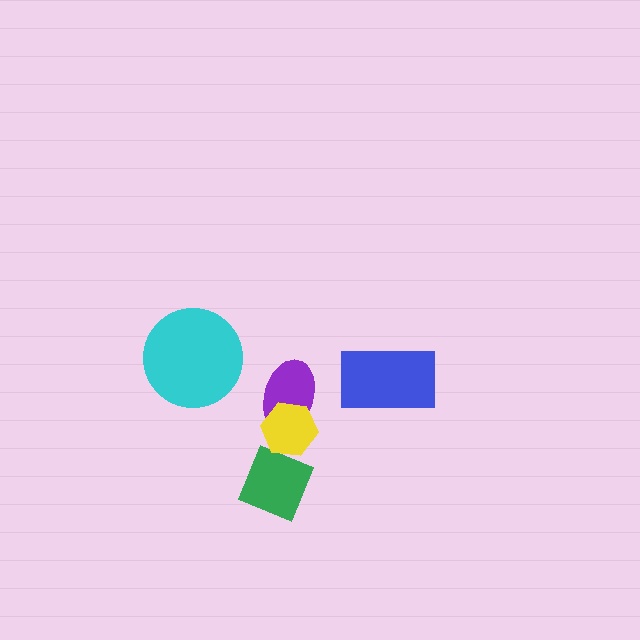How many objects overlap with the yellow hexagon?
1 object overlaps with the yellow hexagon.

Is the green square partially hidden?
No, no other shape covers it.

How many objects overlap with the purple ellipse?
1 object overlaps with the purple ellipse.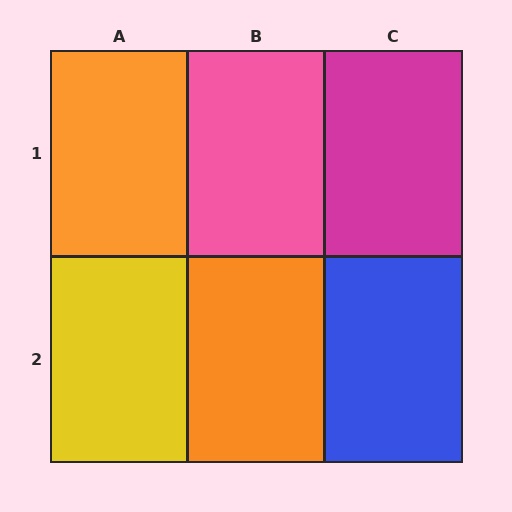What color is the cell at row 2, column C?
Blue.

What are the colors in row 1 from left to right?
Orange, pink, magenta.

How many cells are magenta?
1 cell is magenta.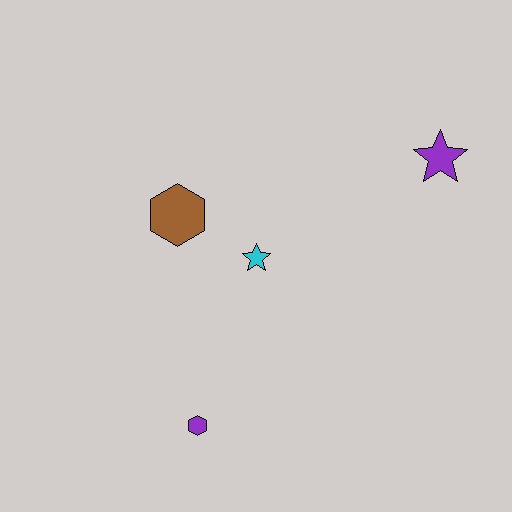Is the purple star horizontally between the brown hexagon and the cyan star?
No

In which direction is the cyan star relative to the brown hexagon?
The cyan star is to the right of the brown hexagon.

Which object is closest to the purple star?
The cyan star is closest to the purple star.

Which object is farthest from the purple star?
The purple hexagon is farthest from the purple star.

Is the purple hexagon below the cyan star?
Yes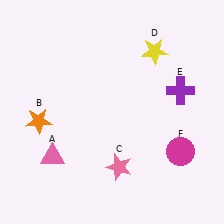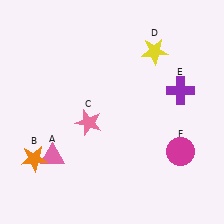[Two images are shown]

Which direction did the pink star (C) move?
The pink star (C) moved up.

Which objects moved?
The objects that moved are: the orange star (B), the pink star (C).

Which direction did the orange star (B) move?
The orange star (B) moved down.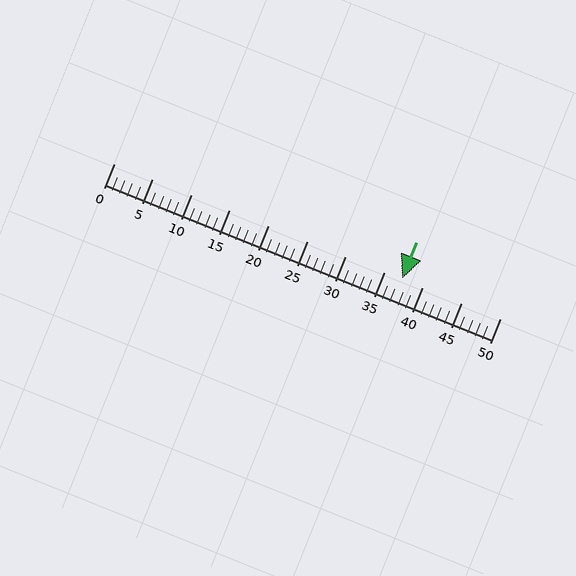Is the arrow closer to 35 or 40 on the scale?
The arrow is closer to 35.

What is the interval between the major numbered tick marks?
The major tick marks are spaced 5 units apart.